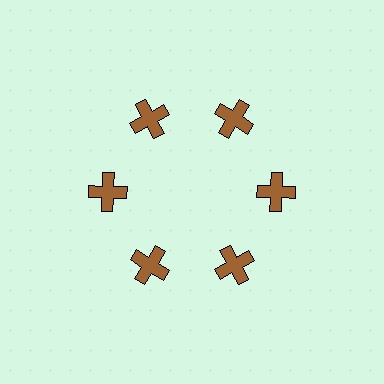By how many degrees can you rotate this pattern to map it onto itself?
The pattern maps onto itself every 60 degrees of rotation.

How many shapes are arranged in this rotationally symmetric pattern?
There are 6 shapes, arranged in 6 groups of 1.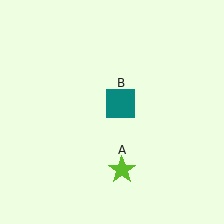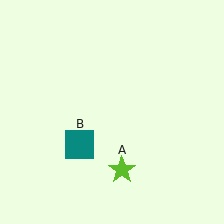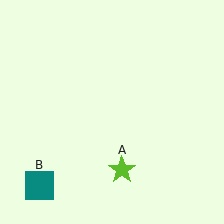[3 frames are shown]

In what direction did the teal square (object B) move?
The teal square (object B) moved down and to the left.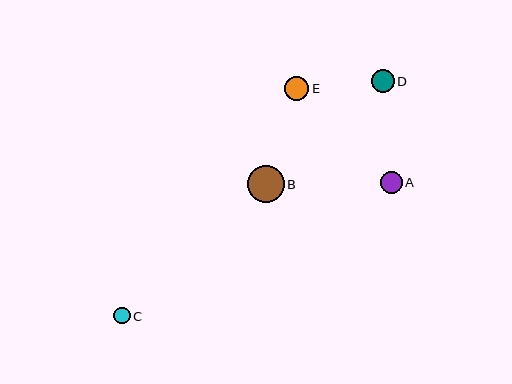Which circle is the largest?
Circle B is the largest with a size of approximately 37 pixels.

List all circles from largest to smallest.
From largest to smallest: B, E, D, A, C.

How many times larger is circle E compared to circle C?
Circle E is approximately 1.5 times the size of circle C.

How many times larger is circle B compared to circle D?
Circle B is approximately 1.7 times the size of circle D.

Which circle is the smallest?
Circle C is the smallest with a size of approximately 16 pixels.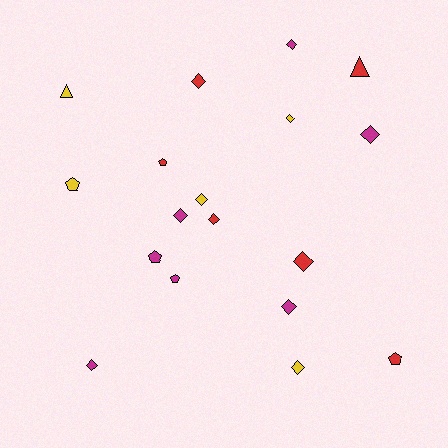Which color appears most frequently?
Magenta, with 7 objects.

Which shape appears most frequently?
Diamond, with 11 objects.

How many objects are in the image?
There are 18 objects.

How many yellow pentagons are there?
There is 1 yellow pentagon.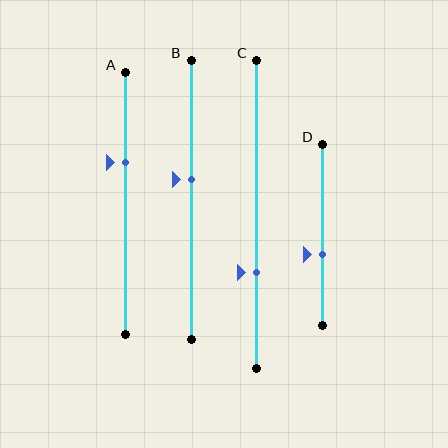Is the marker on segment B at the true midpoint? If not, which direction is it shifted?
No, the marker on segment B is shifted upward by about 7% of the segment length.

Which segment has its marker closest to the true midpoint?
Segment B has its marker closest to the true midpoint.